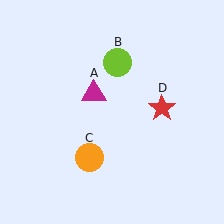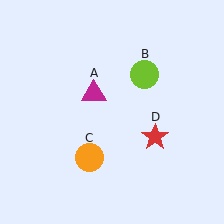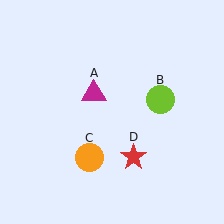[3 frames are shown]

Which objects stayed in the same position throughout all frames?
Magenta triangle (object A) and orange circle (object C) remained stationary.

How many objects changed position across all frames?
2 objects changed position: lime circle (object B), red star (object D).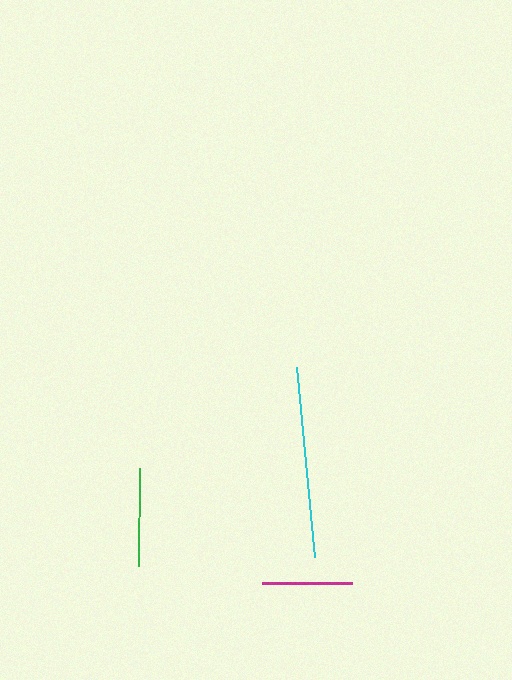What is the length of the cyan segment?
The cyan segment is approximately 190 pixels long.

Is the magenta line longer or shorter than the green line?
The green line is longer than the magenta line.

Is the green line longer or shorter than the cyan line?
The cyan line is longer than the green line.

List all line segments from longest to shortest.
From longest to shortest: cyan, green, magenta.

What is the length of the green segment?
The green segment is approximately 98 pixels long.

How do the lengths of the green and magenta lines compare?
The green and magenta lines are approximately the same length.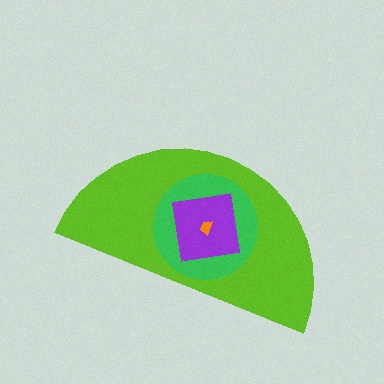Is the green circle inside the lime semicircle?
Yes.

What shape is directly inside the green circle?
The purple square.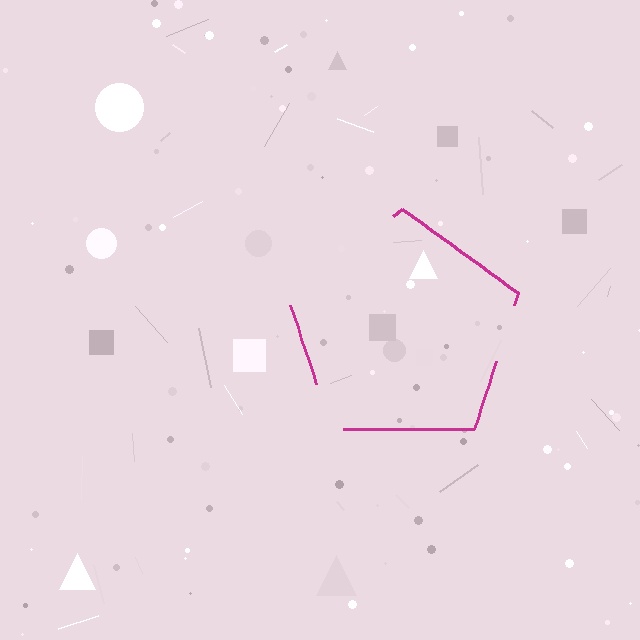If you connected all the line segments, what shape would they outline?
They would outline a pentagon.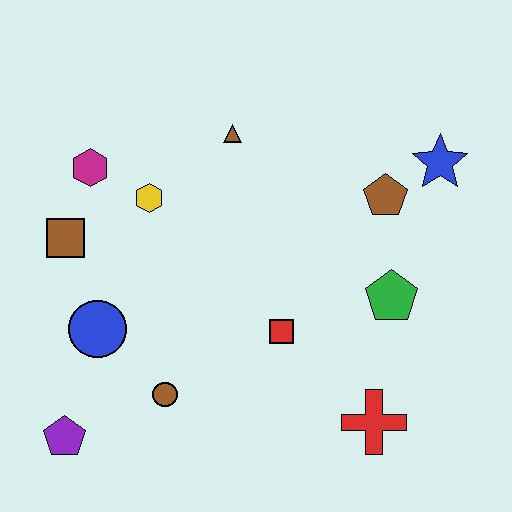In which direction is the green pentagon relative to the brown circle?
The green pentagon is to the right of the brown circle.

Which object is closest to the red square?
The green pentagon is closest to the red square.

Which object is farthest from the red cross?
The magenta hexagon is farthest from the red cross.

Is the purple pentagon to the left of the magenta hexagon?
Yes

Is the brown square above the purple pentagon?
Yes